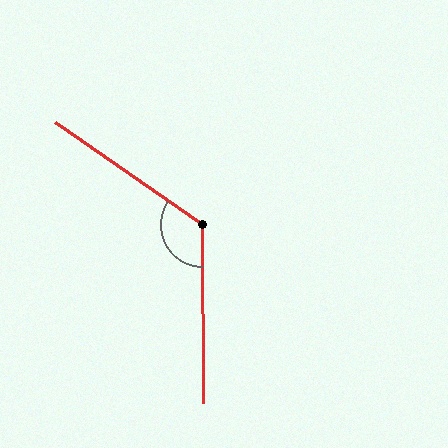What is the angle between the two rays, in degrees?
Approximately 125 degrees.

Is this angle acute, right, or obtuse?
It is obtuse.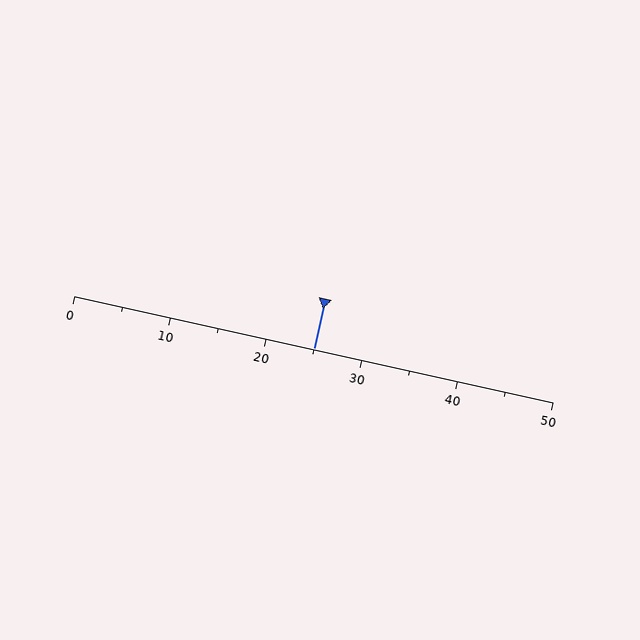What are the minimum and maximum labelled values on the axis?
The axis runs from 0 to 50.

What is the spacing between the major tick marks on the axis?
The major ticks are spaced 10 apart.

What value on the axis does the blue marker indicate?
The marker indicates approximately 25.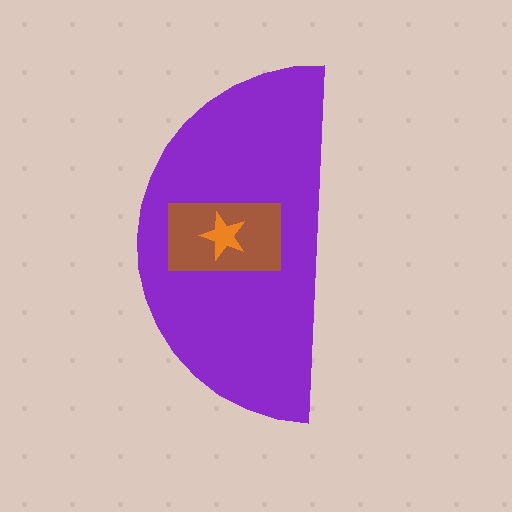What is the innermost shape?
The orange star.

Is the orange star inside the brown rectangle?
Yes.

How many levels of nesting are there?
3.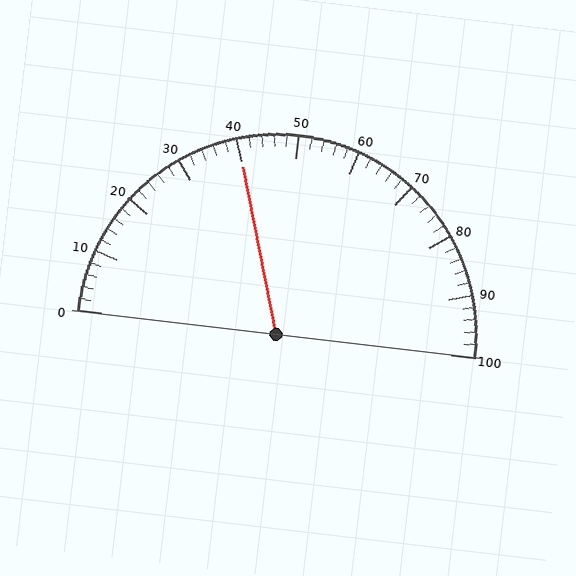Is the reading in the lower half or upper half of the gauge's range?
The reading is in the lower half of the range (0 to 100).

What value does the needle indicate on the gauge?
The needle indicates approximately 40.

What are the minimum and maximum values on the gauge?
The gauge ranges from 0 to 100.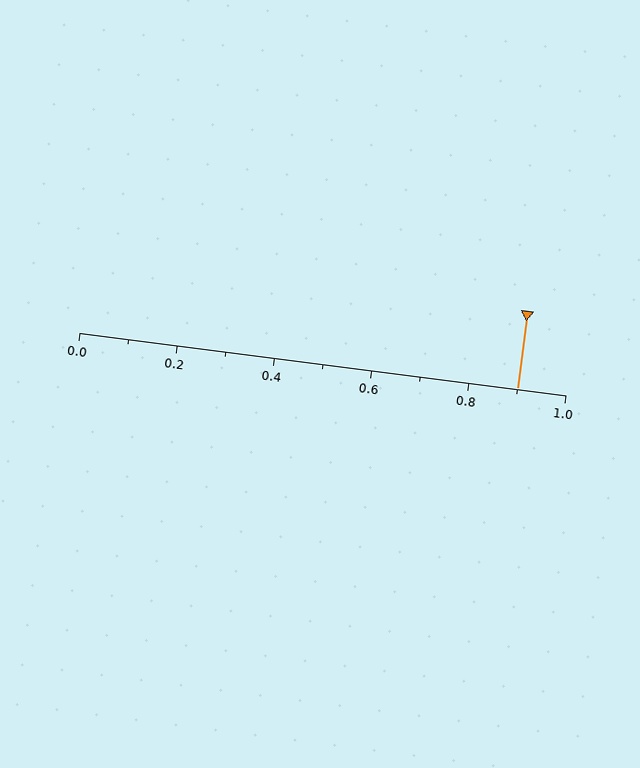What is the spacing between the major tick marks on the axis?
The major ticks are spaced 0.2 apart.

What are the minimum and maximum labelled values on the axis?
The axis runs from 0.0 to 1.0.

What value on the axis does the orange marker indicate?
The marker indicates approximately 0.9.